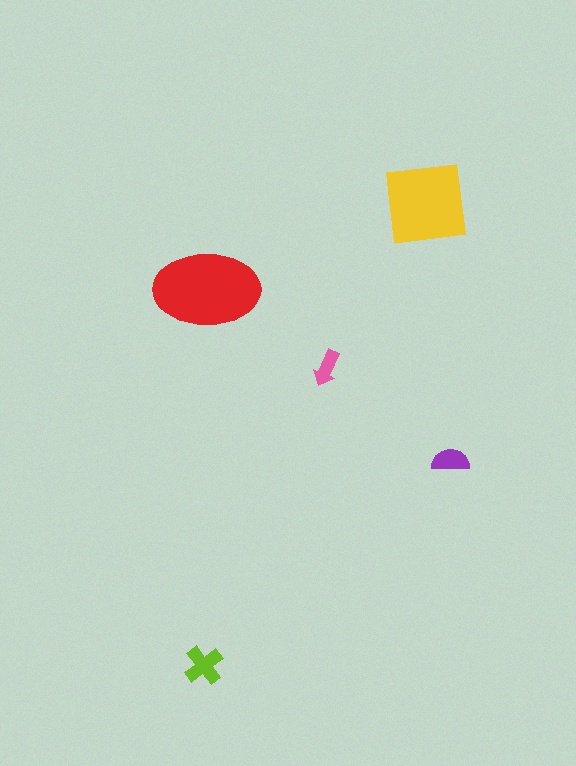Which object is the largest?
The red ellipse.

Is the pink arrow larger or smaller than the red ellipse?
Smaller.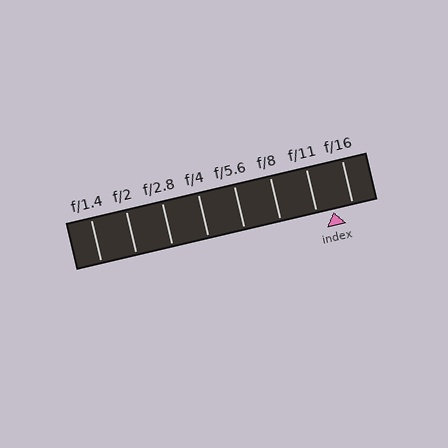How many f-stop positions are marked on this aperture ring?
There are 8 f-stop positions marked.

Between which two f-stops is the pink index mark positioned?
The index mark is between f/11 and f/16.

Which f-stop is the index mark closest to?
The index mark is closest to f/11.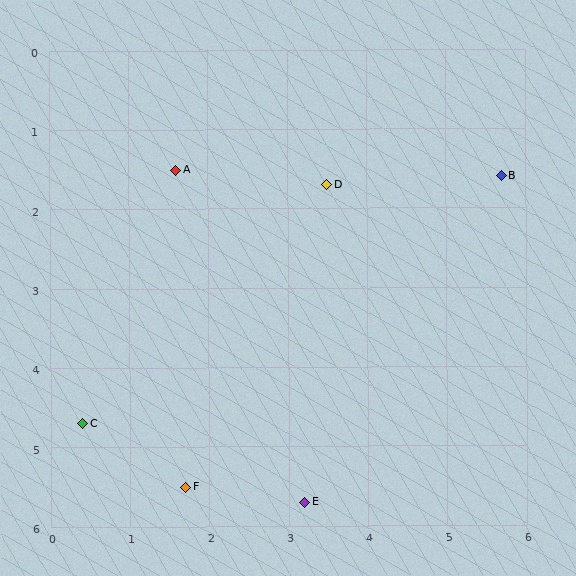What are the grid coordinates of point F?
Point F is at approximately (1.7, 5.5).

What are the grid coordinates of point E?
Point E is at approximately (3.2, 5.7).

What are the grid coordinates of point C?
Point C is at approximately (0.4, 4.7).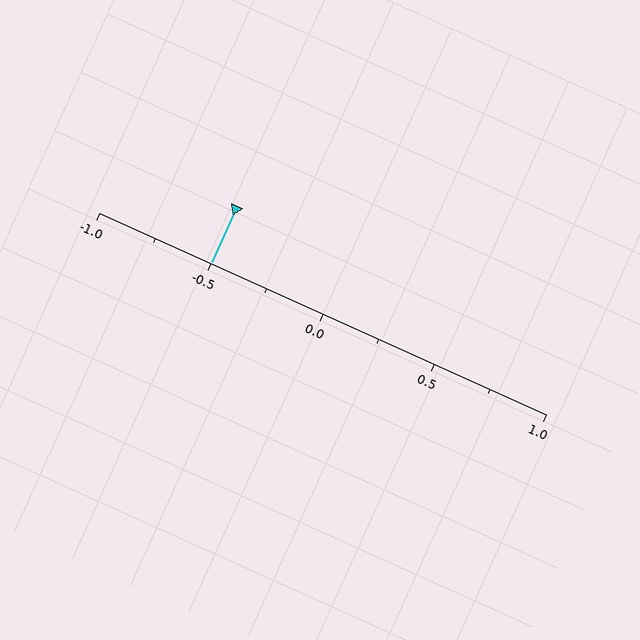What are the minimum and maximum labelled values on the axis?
The axis runs from -1.0 to 1.0.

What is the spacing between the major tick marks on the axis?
The major ticks are spaced 0.5 apart.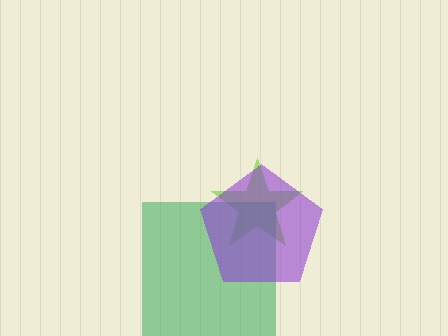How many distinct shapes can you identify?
There are 3 distinct shapes: a lime star, a green square, a purple pentagon.